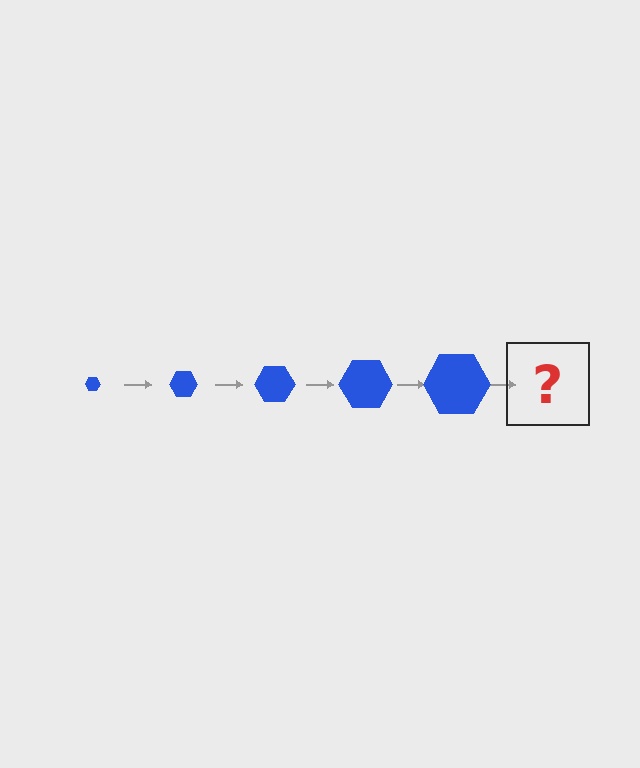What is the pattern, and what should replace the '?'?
The pattern is that the hexagon gets progressively larger each step. The '?' should be a blue hexagon, larger than the previous one.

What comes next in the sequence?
The next element should be a blue hexagon, larger than the previous one.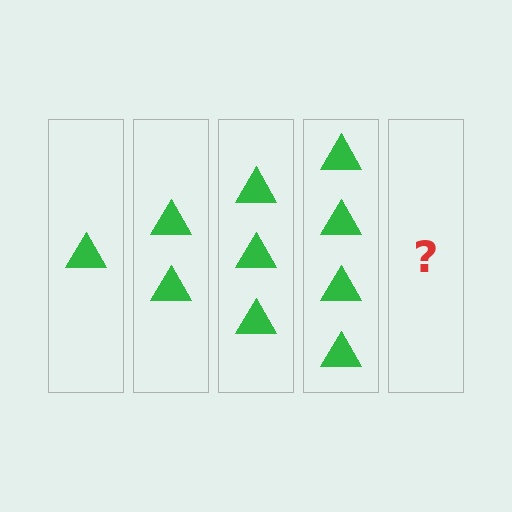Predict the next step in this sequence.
The next step is 5 triangles.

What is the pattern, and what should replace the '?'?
The pattern is that each step adds one more triangle. The '?' should be 5 triangles.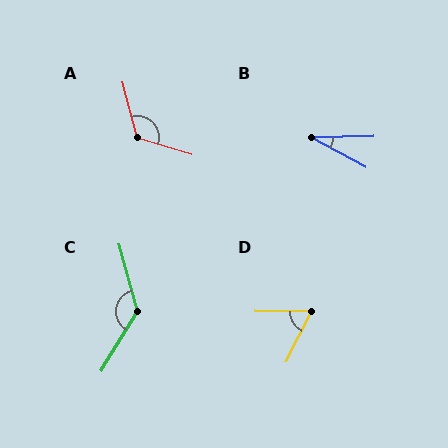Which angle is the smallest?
B, at approximately 30 degrees.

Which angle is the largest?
C, at approximately 133 degrees.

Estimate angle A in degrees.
Approximately 121 degrees.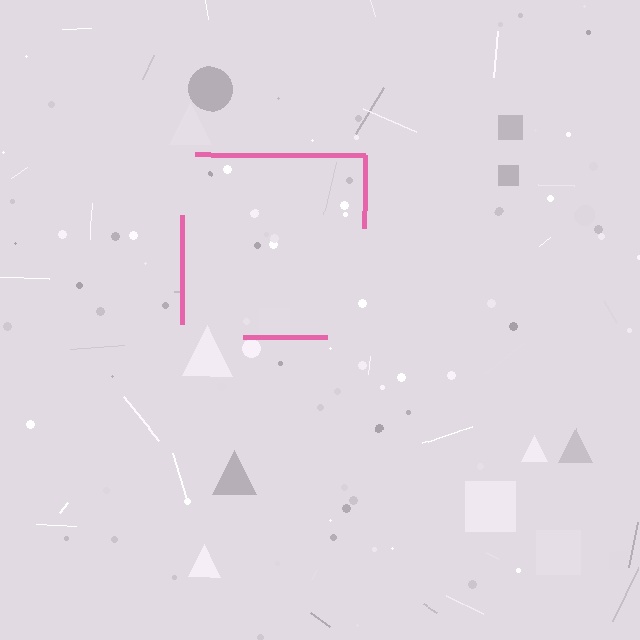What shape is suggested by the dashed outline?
The dashed outline suggests a square.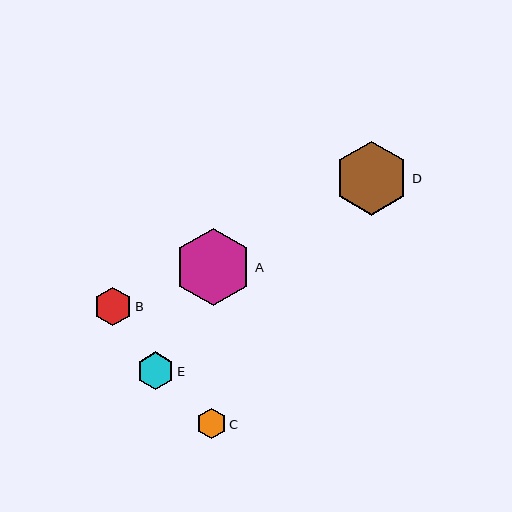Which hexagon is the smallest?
Hexagon C is the smallest with a size of approximately 30 pixels.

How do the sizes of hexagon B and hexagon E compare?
Hexagon B and hexagon E are approximately the same size.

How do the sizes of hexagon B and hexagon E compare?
Hexagon B and hexagon E are approximately the same size.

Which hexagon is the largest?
Hexagon A is the largest with a size of approximately 78 pixels.